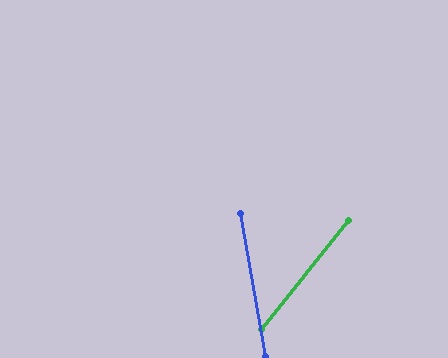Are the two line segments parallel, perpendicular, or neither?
Neither parallel nor perpendicular — they differ by about 49°.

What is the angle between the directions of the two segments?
Approximately 49 degrees.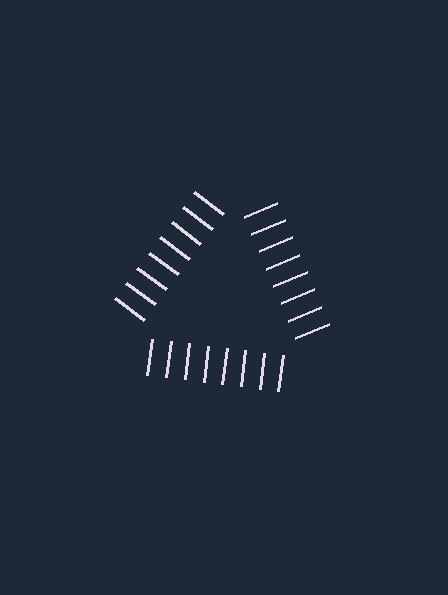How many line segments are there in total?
24 — 8 along each of the 3 edges.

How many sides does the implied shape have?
3 sides — the line-ends trace a triangle.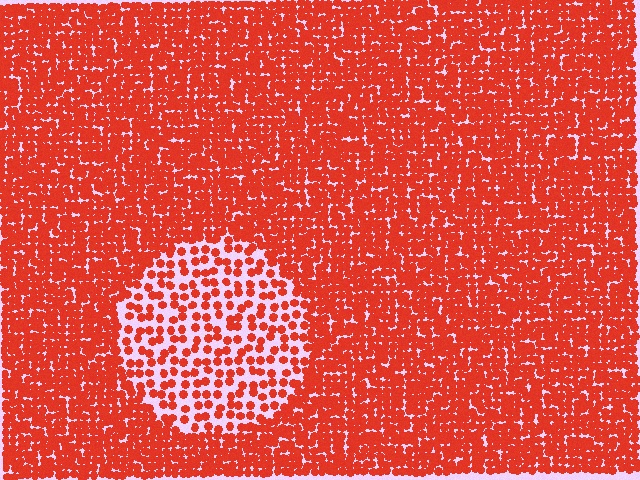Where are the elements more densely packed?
The elements are more densely packed outside the circle boundary.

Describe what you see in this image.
The image contains small red elements arranged at two different densities. A circle-shaped region is visible where the elements are less densely packed than the surrounding area.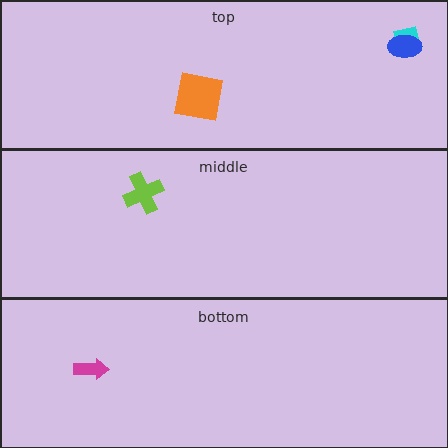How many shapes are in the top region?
3.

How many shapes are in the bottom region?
1.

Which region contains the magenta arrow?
The bottom region.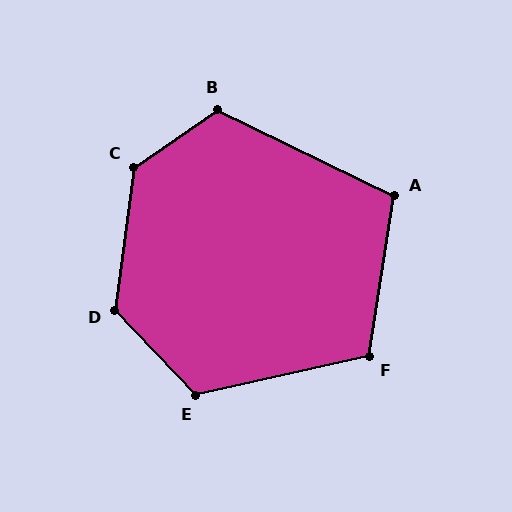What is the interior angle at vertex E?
Approximately 121 degrees (obtuse).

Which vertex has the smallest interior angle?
A, at approximately 107 degrees.